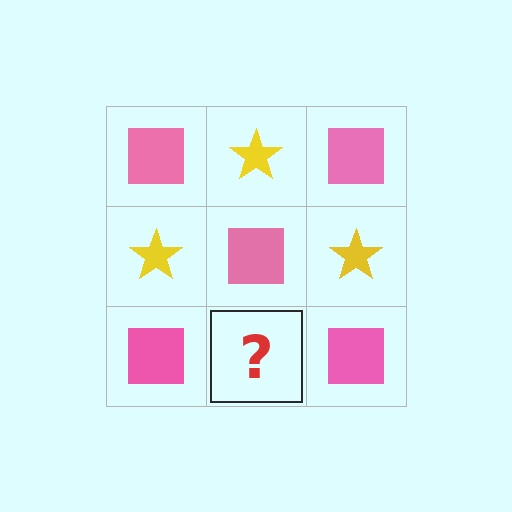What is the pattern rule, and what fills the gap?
The rule is that it alternates pink square and yellow star in a checkerboard pattern. The gap should be filled with a yellow star.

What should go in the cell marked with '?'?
The missing cell should contain a yellow star.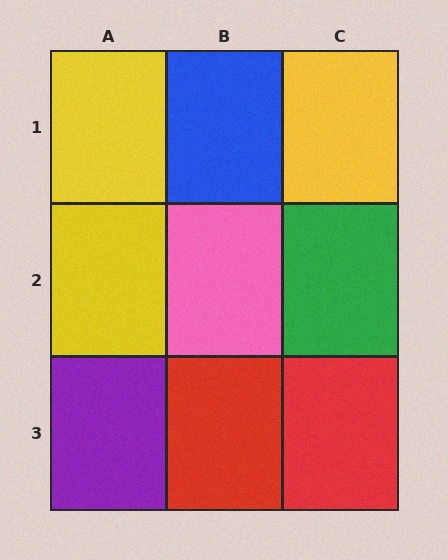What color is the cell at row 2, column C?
Green.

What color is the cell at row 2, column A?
Yellow.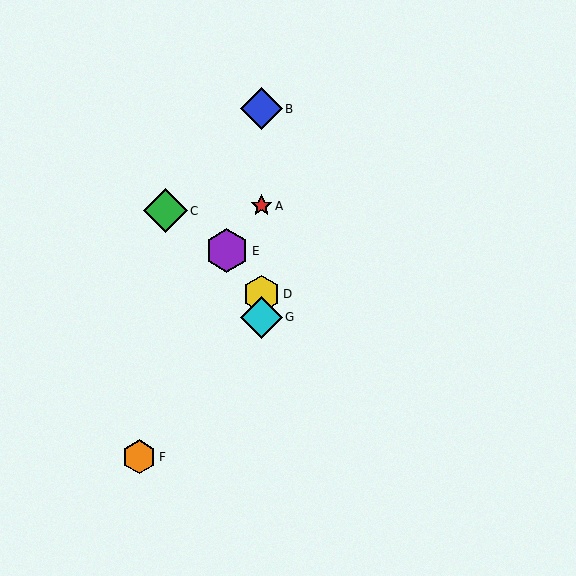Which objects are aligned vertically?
Objects A, B, D, G are aligned vertically.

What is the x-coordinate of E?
Object E is at x≈227.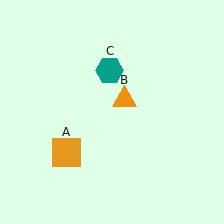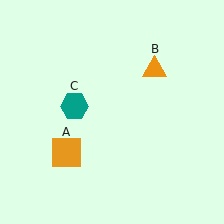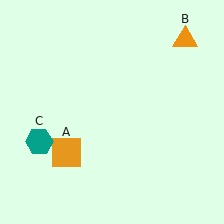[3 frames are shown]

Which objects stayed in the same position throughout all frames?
Orange square (object A) remained stationary.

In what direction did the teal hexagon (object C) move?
The teal hexagon (object C) moved down and to the left.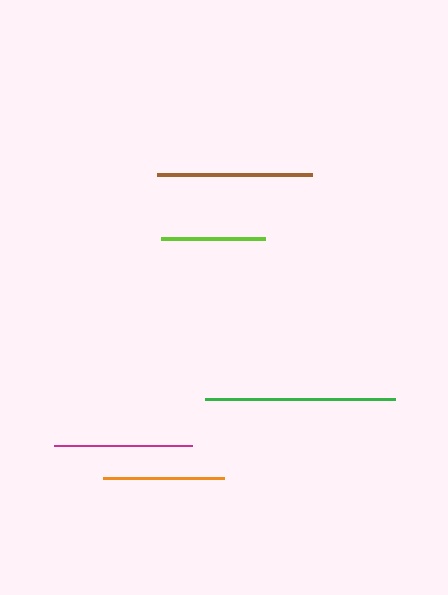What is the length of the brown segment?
The brown segment is approximately 156 pixels long.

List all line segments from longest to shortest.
From longest to shortest: green, brown, magenta, orange, lime.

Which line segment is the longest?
The green line is the longest at approximately 189 pixels.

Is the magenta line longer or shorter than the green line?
The green line is longer than the magenta line.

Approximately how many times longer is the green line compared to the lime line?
The green line is approximately 1.8 times the length of the lime line.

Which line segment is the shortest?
The lime line is the shortest at approximately 104 pixels.